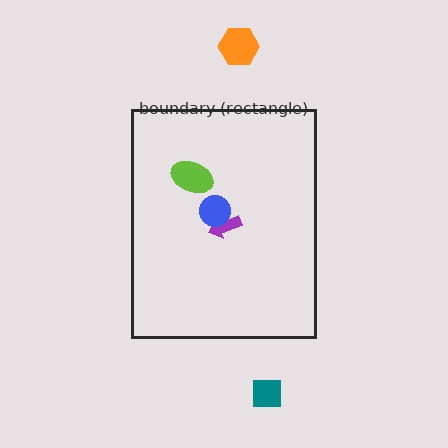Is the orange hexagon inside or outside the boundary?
Outside.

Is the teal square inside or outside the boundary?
Outside.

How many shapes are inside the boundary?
3 inside, 2 outside.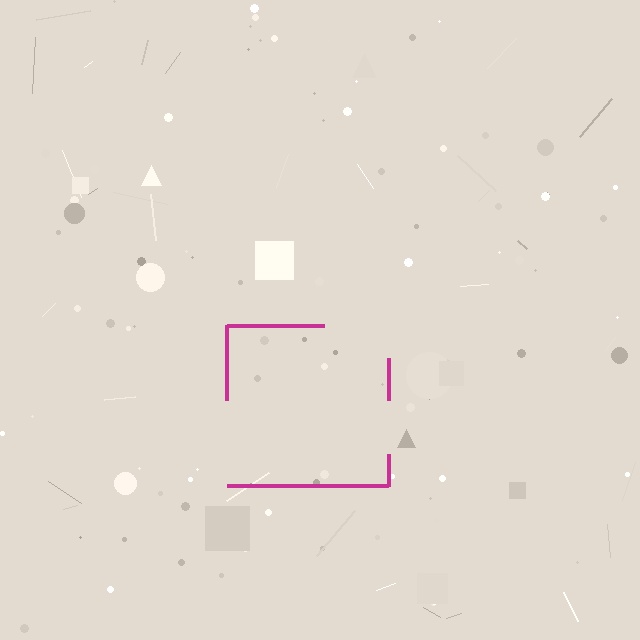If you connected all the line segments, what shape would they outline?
They would outline a square.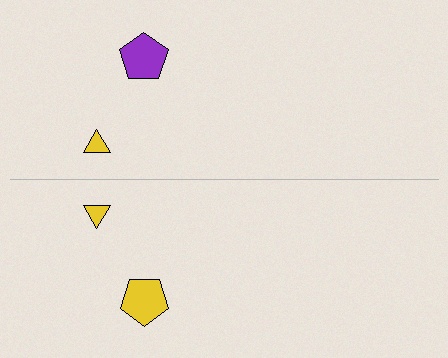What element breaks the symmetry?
The yellow pentagon on the bottom side breaks the symmetry — its mirror counterpart is purple.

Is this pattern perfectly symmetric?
No, the pattern is not perfectly symmetric. The yellow pentagon on the bottom side breaks the symmetry — its mirror counterpart is purple.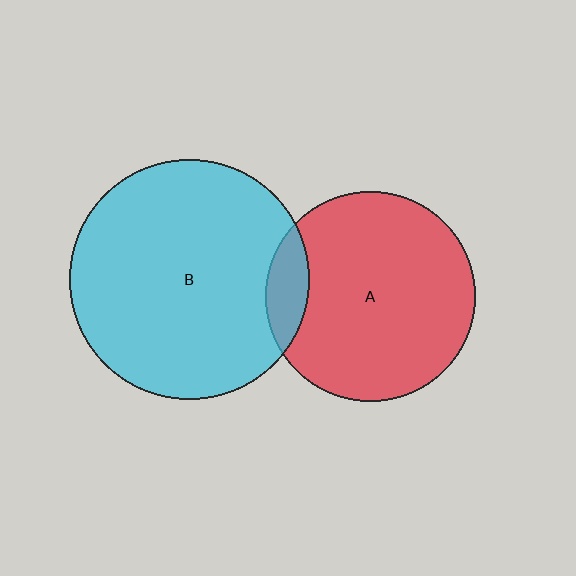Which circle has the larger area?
Circle B (cyan).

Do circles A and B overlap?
Yes.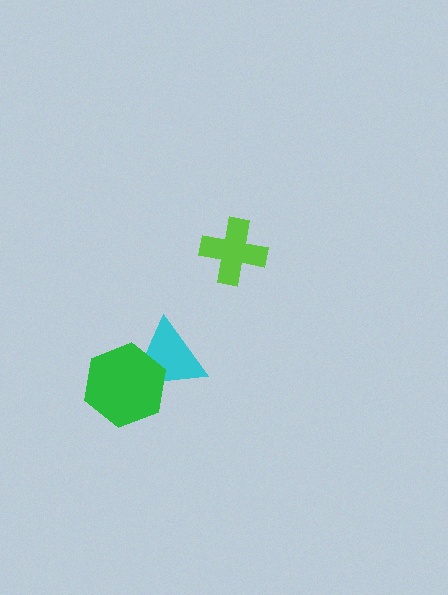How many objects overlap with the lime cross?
0 objects overlap with the lime cross.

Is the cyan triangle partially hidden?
Yes, it is partially covered by another shape.